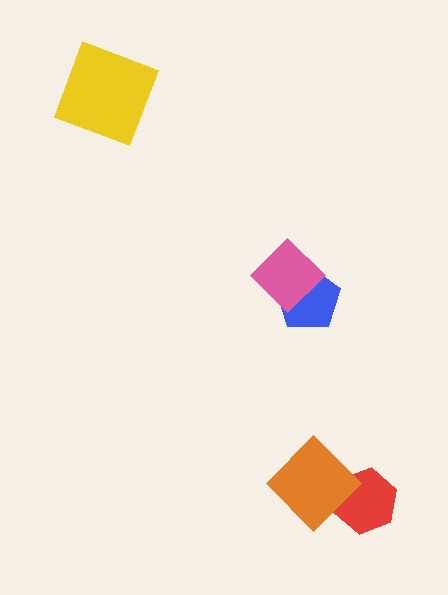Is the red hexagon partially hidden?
Yes, it is partially covered by another shape.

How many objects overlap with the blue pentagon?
1 object overlaps with the blue pentagon.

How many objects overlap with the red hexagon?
1 object overlaps with the red hexagon.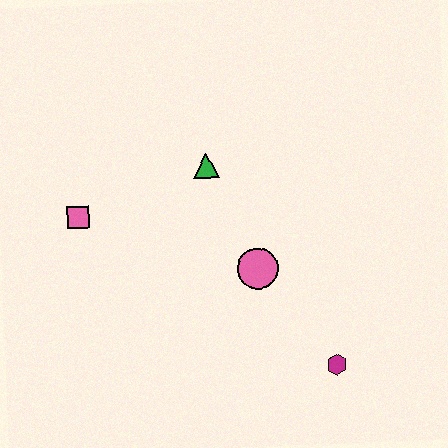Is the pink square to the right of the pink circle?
No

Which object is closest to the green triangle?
The pink circle is closest to the green triangle.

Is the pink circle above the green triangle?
No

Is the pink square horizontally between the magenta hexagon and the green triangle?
No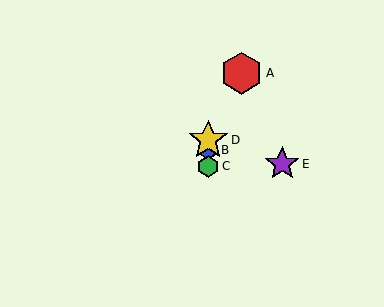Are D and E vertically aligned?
No, D is at x≈208 and E is at x≈282.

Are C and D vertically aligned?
Yes, both are at x≈208.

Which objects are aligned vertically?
Objects B, C, D are aligned vertically.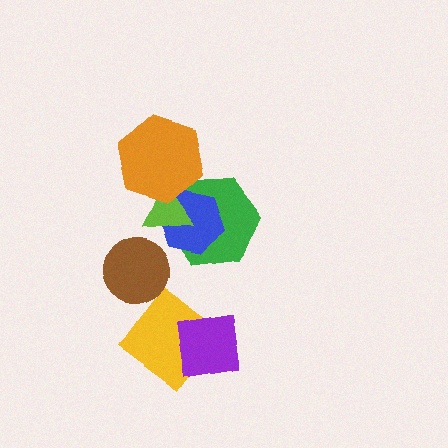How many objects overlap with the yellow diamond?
1 object overlaps with the yellow diamond.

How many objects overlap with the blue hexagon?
3 objects overlap with the blue hexagon.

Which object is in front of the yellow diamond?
The purple square is in front of the yellow diamond.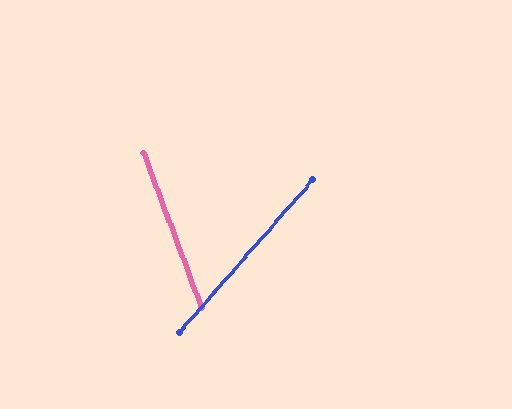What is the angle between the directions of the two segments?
Approximately 62 degrees.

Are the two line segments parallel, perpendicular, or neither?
Neither parallel nor perpendicular — they differ by about 62°.